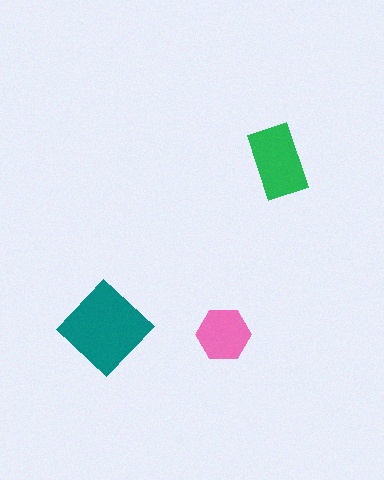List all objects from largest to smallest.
The teal diamond, the green rectangle, the pink hexagon.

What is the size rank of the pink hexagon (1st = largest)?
3rd.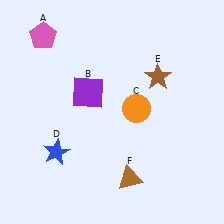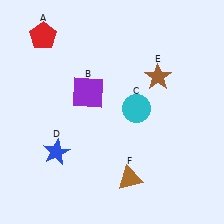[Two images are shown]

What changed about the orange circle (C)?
In Image 1, C is orange. In Image 2, it changed to cyan.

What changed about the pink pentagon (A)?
In Image 1, A is pink. In Image 2, it changed to red.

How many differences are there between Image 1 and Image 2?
There are 2 differences between the two images.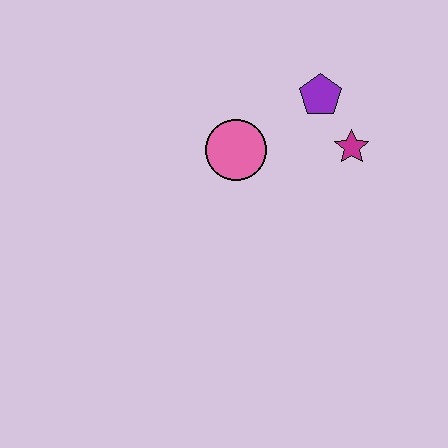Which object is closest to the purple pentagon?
The magenta star is closest to the purple pentagon.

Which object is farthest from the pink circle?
The magenta star is farthest from the pink circle.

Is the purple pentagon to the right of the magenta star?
No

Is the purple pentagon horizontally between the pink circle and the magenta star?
Yes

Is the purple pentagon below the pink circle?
No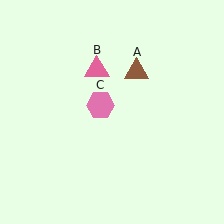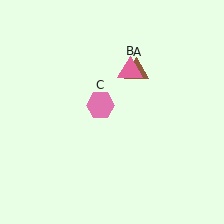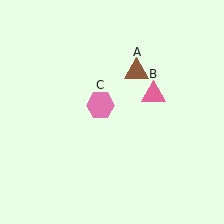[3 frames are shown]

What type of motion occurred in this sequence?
The pink triangle (object B) rotated clockwise around the center of the scene.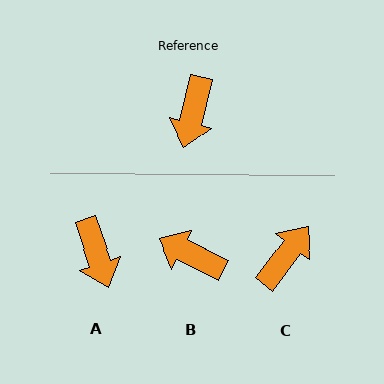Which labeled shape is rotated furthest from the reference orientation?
C, about 157 degrees away.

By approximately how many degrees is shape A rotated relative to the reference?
Approximately 33 degrees counter-clockwise.